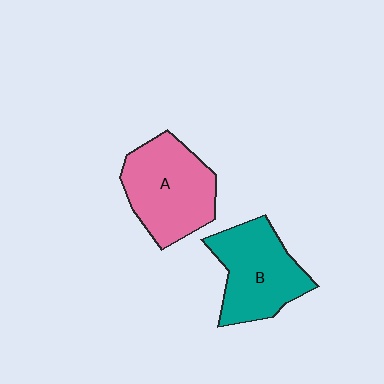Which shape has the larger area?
Shape A (pink).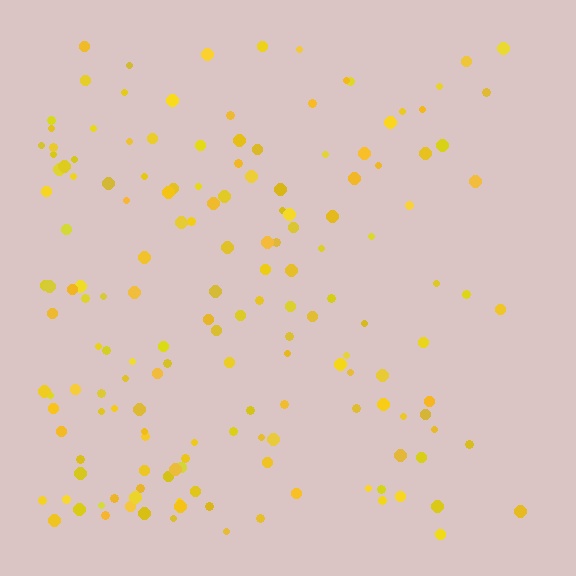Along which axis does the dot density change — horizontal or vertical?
Horizontal.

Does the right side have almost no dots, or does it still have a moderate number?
Still a moderate number, just noticeably fewer than the left.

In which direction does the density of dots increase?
From right to left, with the left side densest.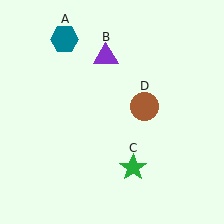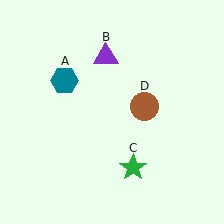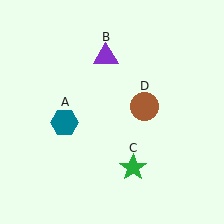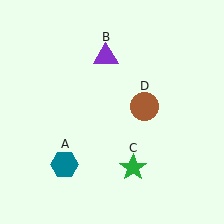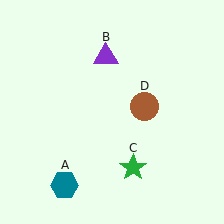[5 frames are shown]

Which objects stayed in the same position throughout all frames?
Purple triangle (object B) and green star (object C) and brown circle (object D) remained stationary.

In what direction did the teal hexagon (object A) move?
The teal hexagon (object A) moved down.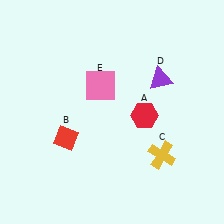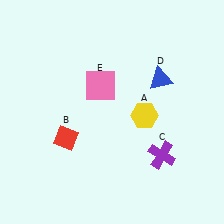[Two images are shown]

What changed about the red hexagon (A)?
In Image 1, A is red. In Image 2, it changed to yellow.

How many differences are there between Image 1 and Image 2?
There are 3 differences between the two images.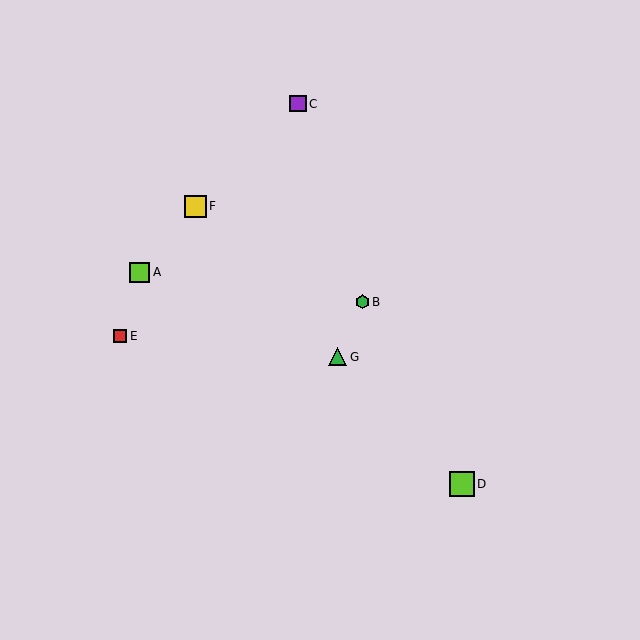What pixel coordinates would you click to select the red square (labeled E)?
Click at (120, 336) to select the red square E.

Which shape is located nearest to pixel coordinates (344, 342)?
The green triangle (labeled G) at (338, 357) is nearest to that location.